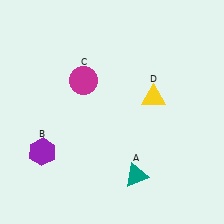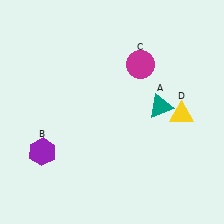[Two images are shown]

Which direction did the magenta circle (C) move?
The magenta circle (C) moved right.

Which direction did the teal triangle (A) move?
The teal triangle (A) moved up.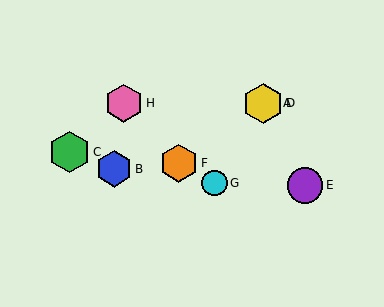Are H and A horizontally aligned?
Yes, both are at y≈103.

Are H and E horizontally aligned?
No, H is at y≈103 and E is at y≈185.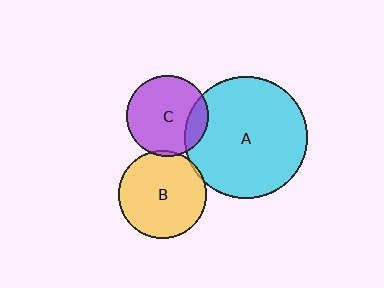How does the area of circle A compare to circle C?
Approximately 2.3 times.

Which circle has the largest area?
Circle A (cyan).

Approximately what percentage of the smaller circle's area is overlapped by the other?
Approximately 15%.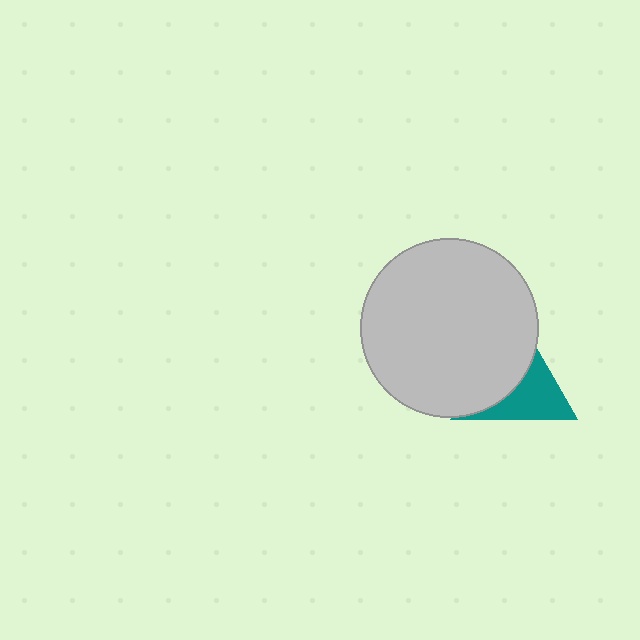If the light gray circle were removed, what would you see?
You would see the complete teal triangle.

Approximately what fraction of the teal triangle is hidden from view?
Roughly 55% of the teal triangle is hidden behind the light gray circle.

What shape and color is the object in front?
The object in front is a light gray circle.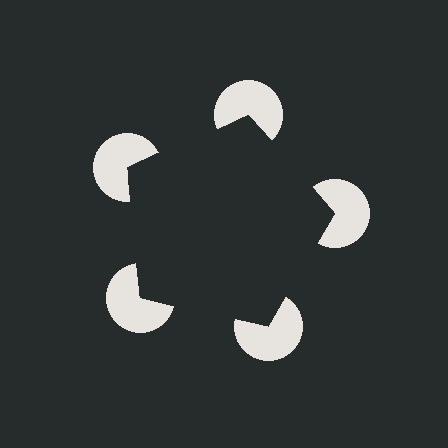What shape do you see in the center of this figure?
An illusory pentagon — its edges are inferred from the aligned wedge cuts in the pac-man discs, not physically drawn.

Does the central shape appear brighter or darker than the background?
It typically appears slightly darker than the background, even though no actual brightness change is drawn.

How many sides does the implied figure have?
5 sides.